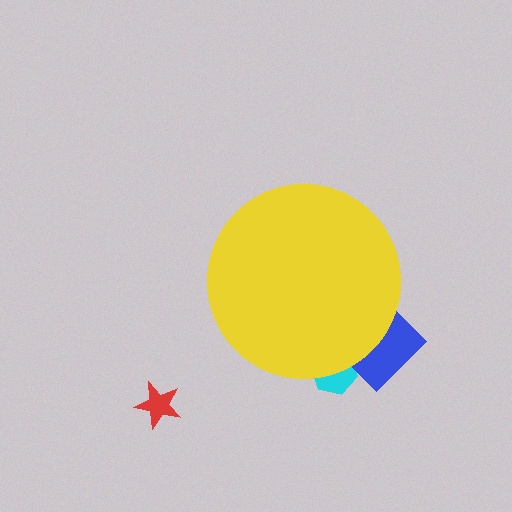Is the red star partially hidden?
No, the red star is fully visible.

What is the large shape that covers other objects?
A yellow circle.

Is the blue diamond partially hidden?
Yes, the blue diamond is partially hidden behind the yellow circle.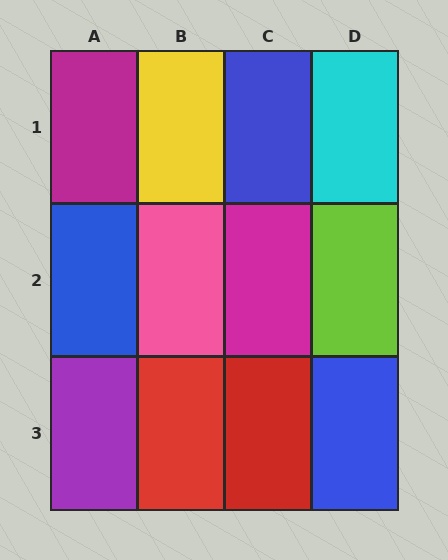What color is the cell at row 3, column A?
Purple.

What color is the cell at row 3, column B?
Red.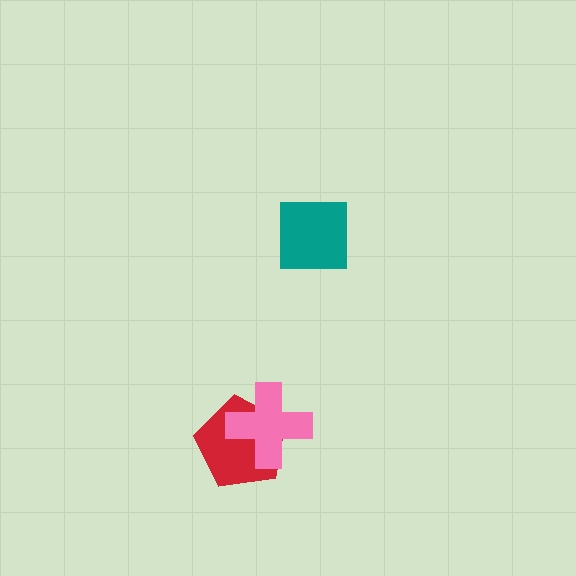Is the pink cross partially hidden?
No, no other shape covers it.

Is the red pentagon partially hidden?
Yes, it is partially covered by another shape.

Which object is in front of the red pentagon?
The pink cross is in front of the red pentagon.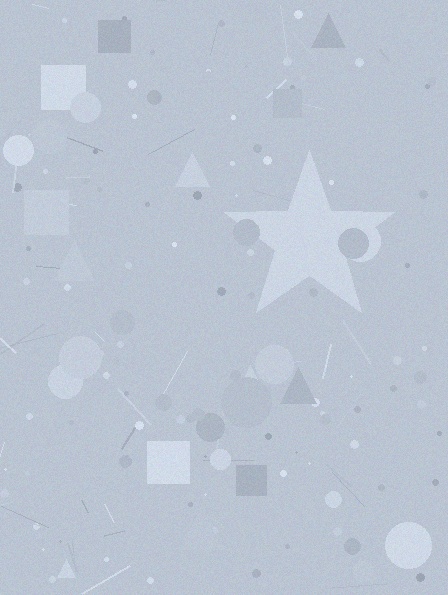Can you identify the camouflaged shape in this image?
The camouflaged shape is a star.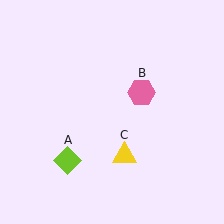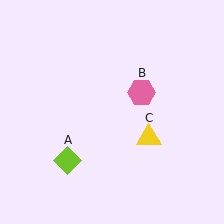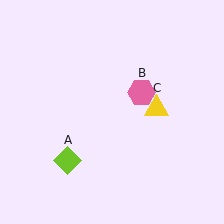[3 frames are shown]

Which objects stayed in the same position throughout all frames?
Lime diamond (object A) and pink hexagon (object B) remained stationary.